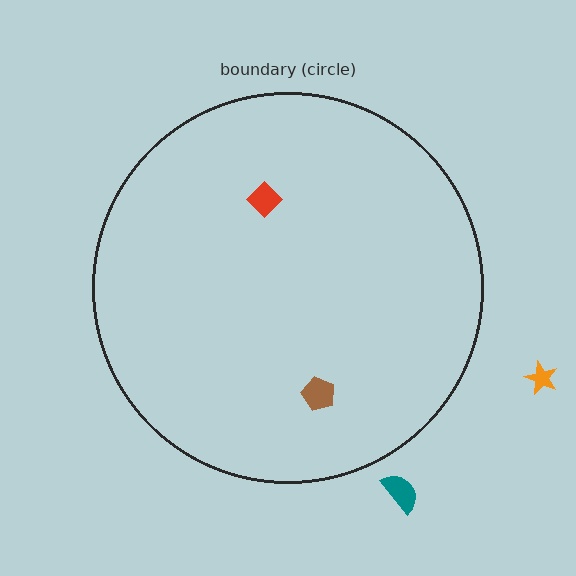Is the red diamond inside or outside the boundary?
Inside.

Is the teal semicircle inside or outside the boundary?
Outside.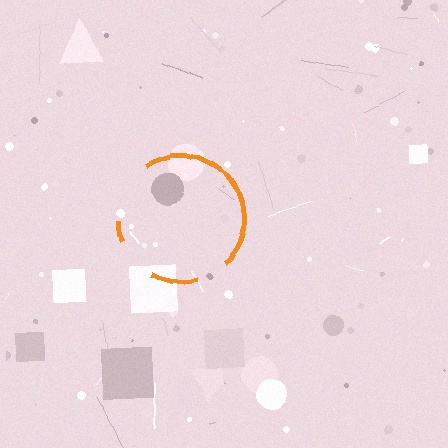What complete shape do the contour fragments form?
The contour fragments form a circle.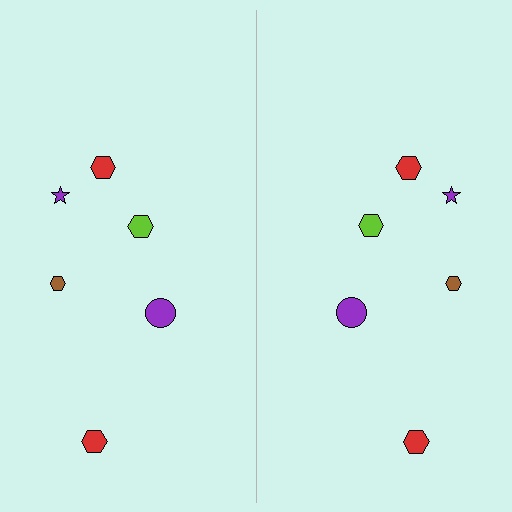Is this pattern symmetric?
Yes, this pattern has bilateral (reflection) symmetry.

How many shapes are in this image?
There are 12 shapes in this image.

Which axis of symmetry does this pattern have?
The pattern has a vertical axis of symmetry running through the center of the image.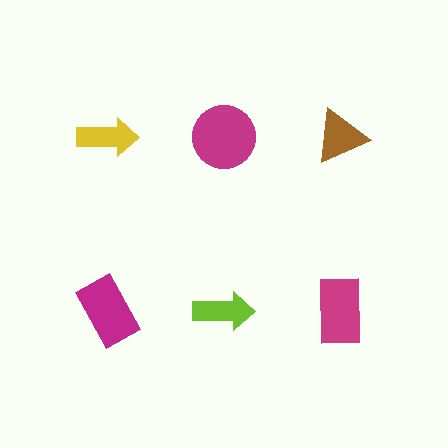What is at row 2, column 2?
A lime arrow.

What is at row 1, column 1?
A yellow arrow.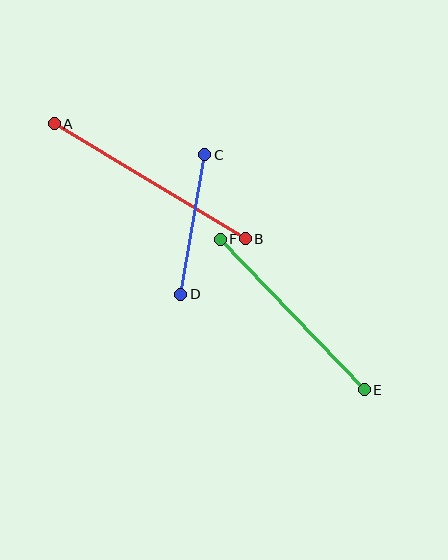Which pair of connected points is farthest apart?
Points A and B are farthest apart.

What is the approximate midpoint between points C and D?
The midpoint is at approximately (193, 225) pixels.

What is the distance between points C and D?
The distance is approximately 142 pixels.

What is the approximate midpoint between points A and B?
The midpoint is at approximately (150, 181) pixels.